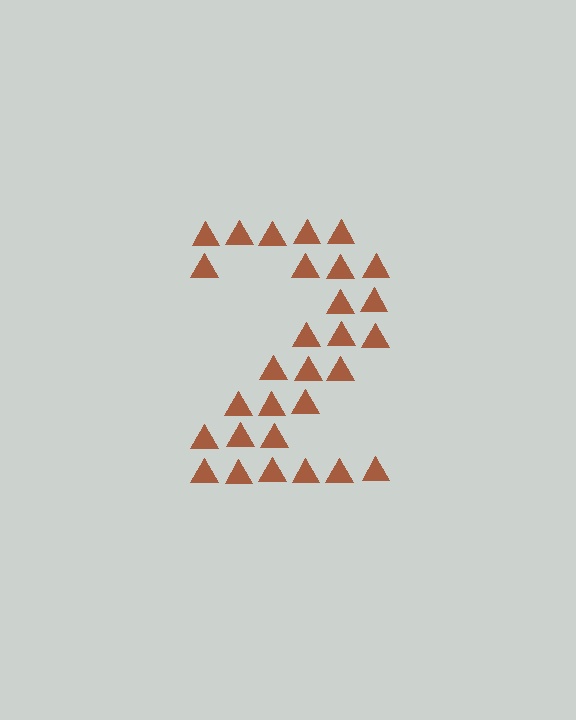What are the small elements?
The small elements are triangles.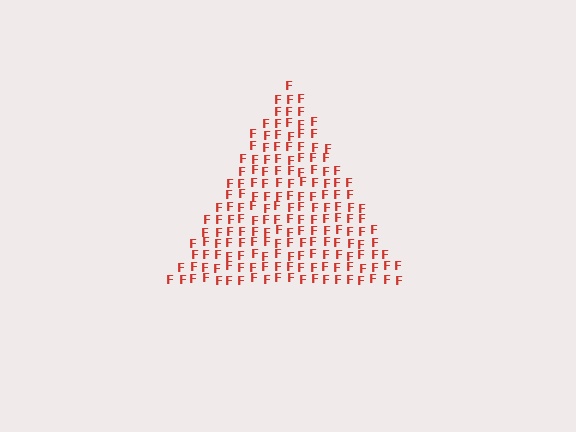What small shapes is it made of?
It is made of small letter F's.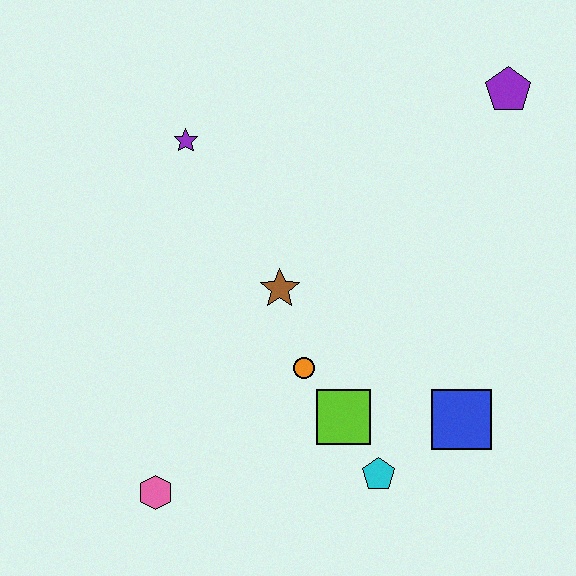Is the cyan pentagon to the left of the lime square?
No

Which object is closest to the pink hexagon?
The orange circle is closest to the pink hexagon.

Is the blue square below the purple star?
Yes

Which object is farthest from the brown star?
The purple pentagon is farthest from the brown star.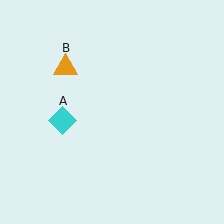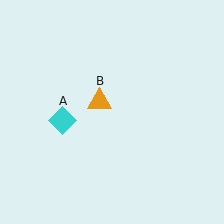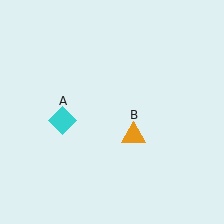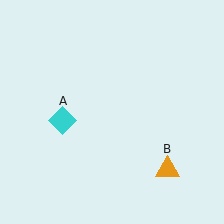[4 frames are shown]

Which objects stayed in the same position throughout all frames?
Cyan diamond (object A) remained stationary.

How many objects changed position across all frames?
1 object changed position: orange triangle (object B).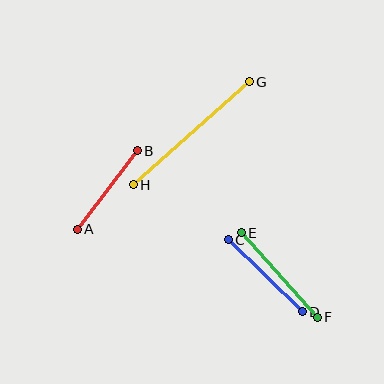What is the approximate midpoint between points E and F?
The midpoint is at approximately (279, 275) pixels.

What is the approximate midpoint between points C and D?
The midpoint is at approximately (265, 276) pixels.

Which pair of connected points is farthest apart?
Points G and H are farthest apart.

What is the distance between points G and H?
The distance is approximately 155 pixels.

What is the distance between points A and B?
The distance is approximately 99 pixels.